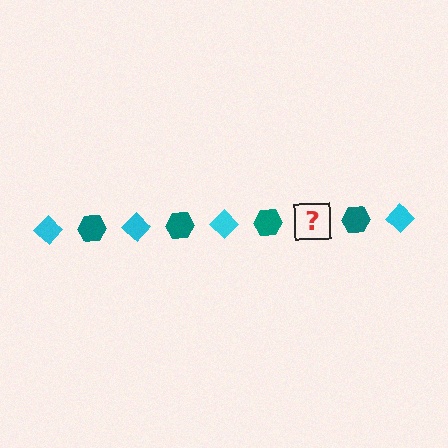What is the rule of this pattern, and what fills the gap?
The rule is that the pattern alternates between cyan diamond and teal hexagon. The gap should be filled with a cyan diamond.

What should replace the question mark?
The question mark should be replaced with a cyan diamond.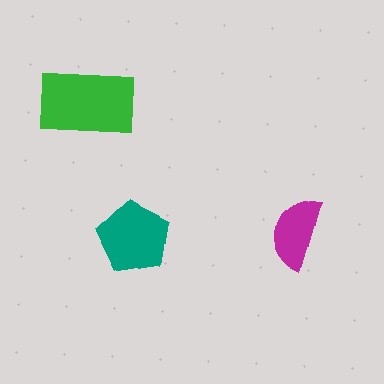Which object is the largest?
The green rectangle.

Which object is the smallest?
The magenta semicircle.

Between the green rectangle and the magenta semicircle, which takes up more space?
The green rectangle.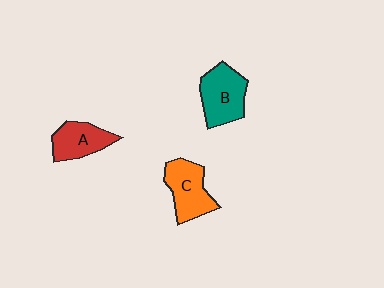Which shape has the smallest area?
Shape A (red).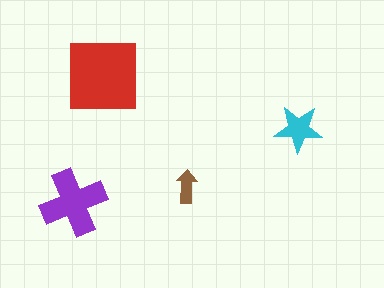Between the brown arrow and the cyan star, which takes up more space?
The cyan star.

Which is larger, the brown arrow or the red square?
The red square.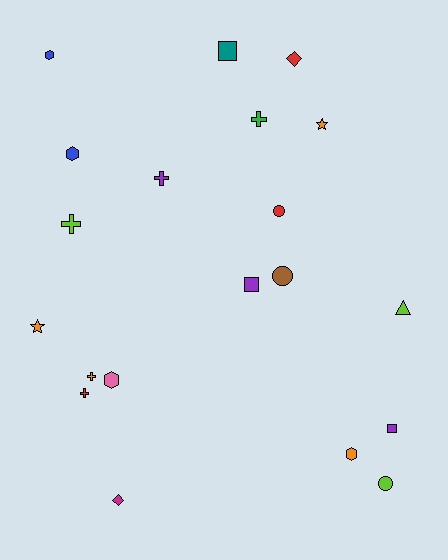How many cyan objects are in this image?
There are no cyan objects.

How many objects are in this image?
There are 20 objects.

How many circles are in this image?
There are 3 circles.